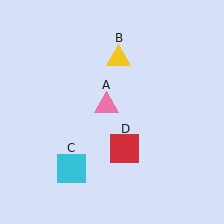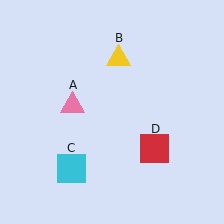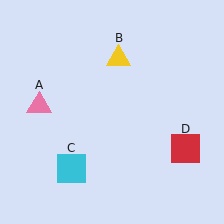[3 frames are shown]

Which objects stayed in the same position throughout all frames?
Yellow triangle (object B) and cyan square (object C) remained stationary.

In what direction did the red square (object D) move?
The red square (object D) moved right.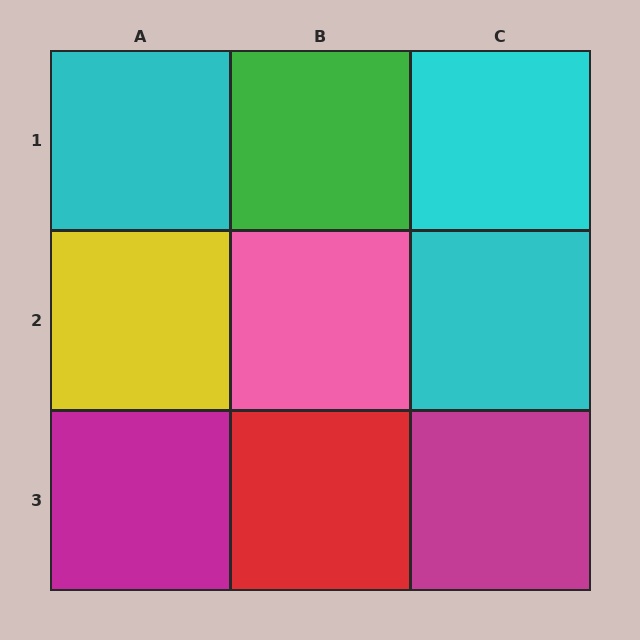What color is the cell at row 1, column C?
Cyan.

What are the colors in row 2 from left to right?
Yellow, pink, cyan.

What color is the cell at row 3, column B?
Red.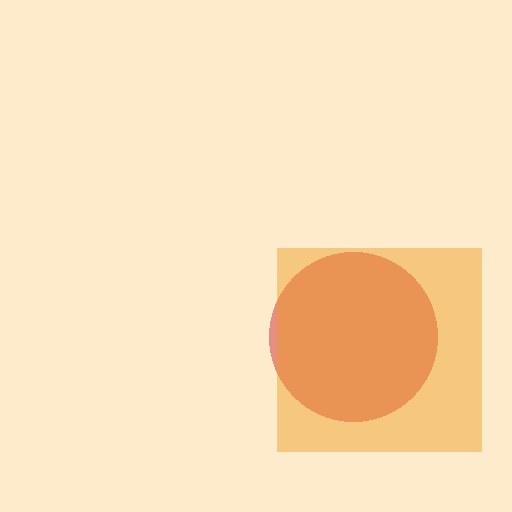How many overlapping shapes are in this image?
There are 2 overlapping shapes in the image.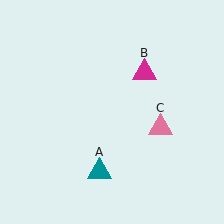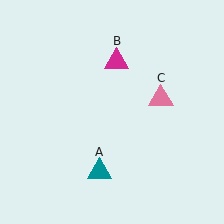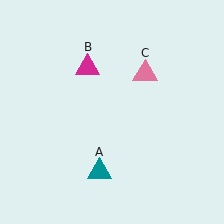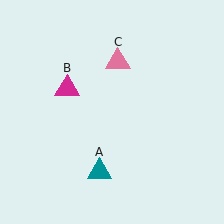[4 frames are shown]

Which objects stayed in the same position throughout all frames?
Teal triangle (object A) remained stationary.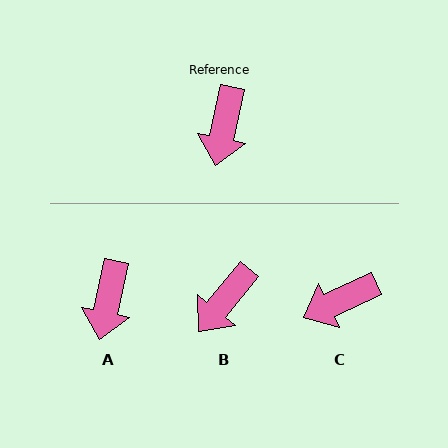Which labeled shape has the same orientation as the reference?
A.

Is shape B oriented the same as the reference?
No, it is off by about 27 degrees.